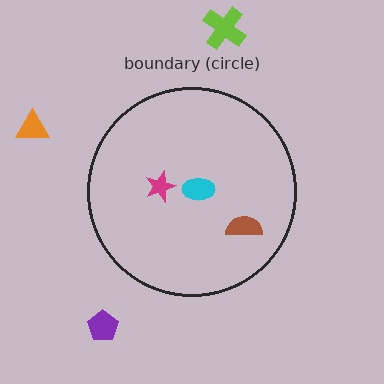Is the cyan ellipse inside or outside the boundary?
Inside.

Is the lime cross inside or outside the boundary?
Outside.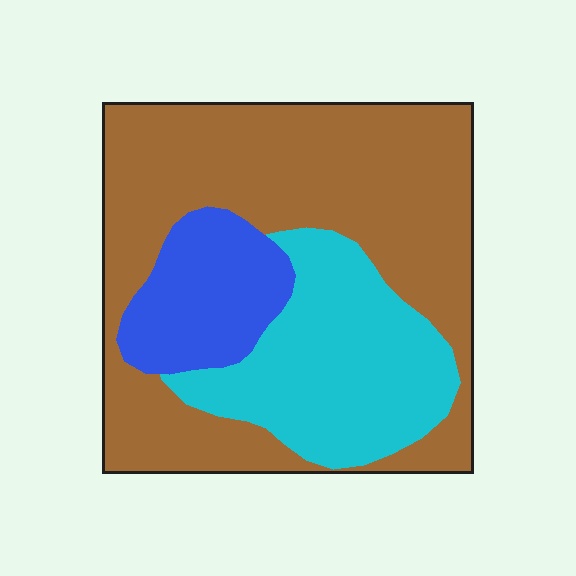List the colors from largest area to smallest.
From largest to smallest: brown, cyan, blue.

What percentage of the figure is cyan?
Cyan takes up about one quarter (1/4) of the figure.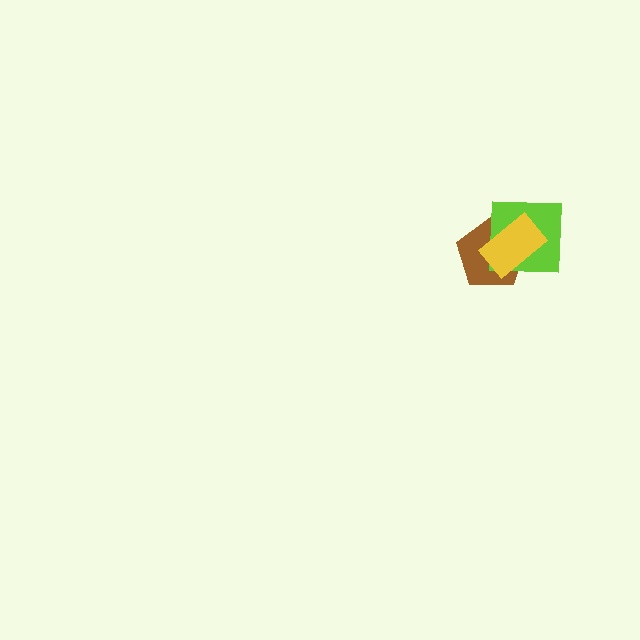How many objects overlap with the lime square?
2 objects overlap with the lime square.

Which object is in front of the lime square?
The yellow rectangle is in front of the lime square.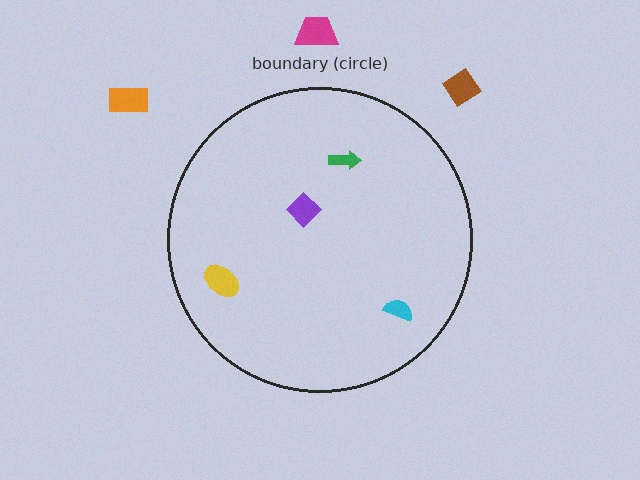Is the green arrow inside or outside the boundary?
Inside.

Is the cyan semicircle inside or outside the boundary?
Inside.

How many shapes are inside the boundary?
4 inside, 3 outside.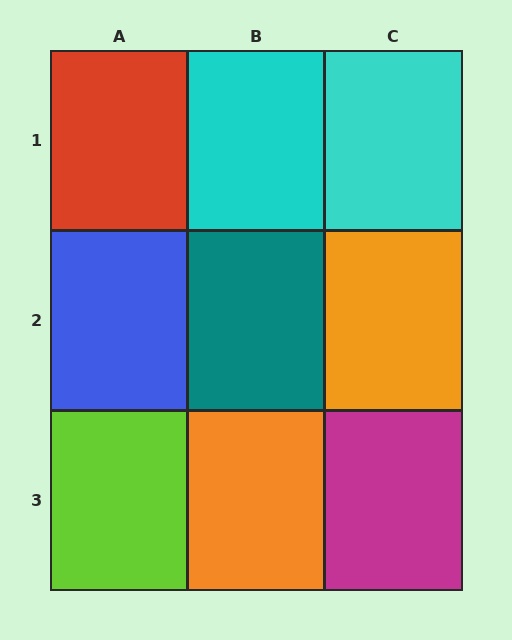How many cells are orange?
2 cells are orange.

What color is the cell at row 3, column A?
Lime.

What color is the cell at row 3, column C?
Magenta.